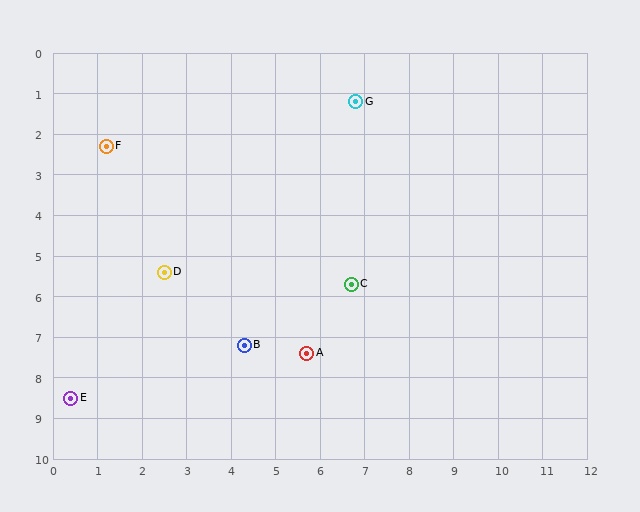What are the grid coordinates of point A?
Point A is at approximately (5.7, 7.4).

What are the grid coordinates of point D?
Point D is at approximately (2.5, 5.4).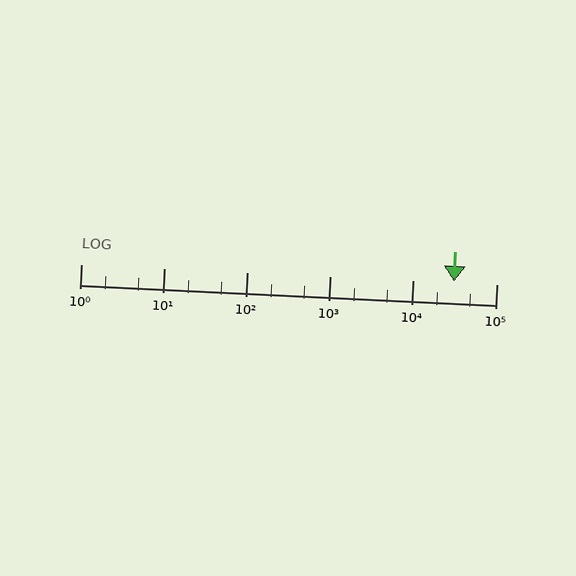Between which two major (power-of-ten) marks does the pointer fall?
The pointer is between 10000 and 100000.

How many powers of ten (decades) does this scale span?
The scale spans 5 decades, from 1 to 100000.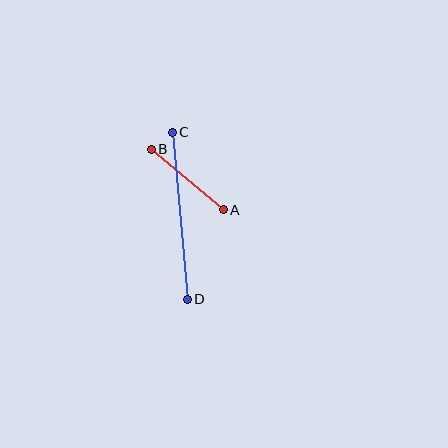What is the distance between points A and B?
The distance is approximately 94 pixels.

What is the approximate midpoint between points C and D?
The midpoint is at approximately (180, 216) pixels.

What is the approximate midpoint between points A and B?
The midpoint is at approximately (187, 179) pixels.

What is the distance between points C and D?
The distance is approximately 168 pixels.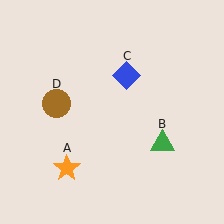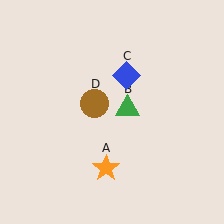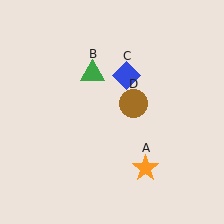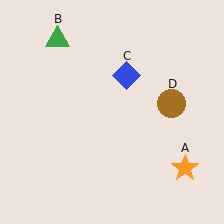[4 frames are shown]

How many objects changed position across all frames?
3 objects changed position: orange star (object A), green triangle (object B), brown circle (object D).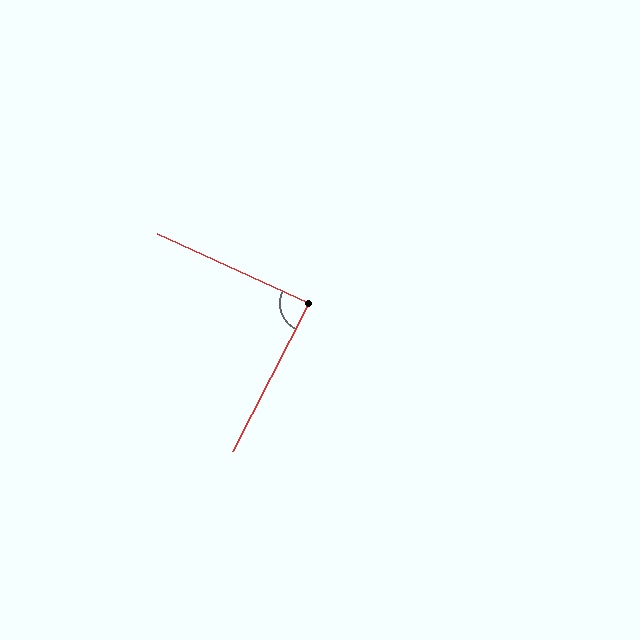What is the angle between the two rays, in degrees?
Approximately 87 degrees.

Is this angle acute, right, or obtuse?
It is approximately a right angle.